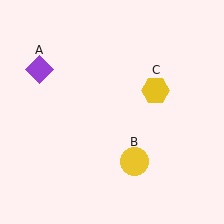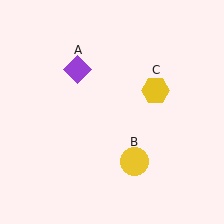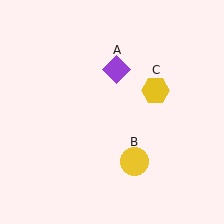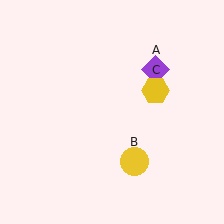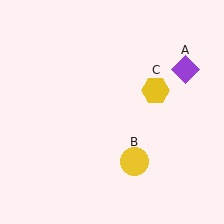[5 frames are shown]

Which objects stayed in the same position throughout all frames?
Yellow circle (object B) and yellow hexagon (object C) remained stationary.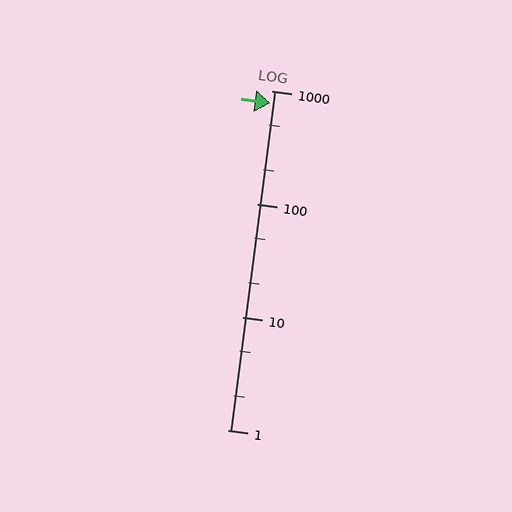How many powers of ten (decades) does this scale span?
The scale spans 3 decades, from 1 to 1000.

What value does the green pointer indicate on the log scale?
The pointer indicates approximately 780.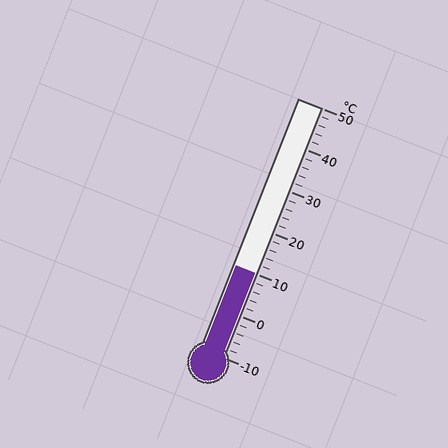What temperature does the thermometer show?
The thermometer shows approximately 10°C.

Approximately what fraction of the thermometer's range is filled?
The thermometer is filled to approximately 35% of its range.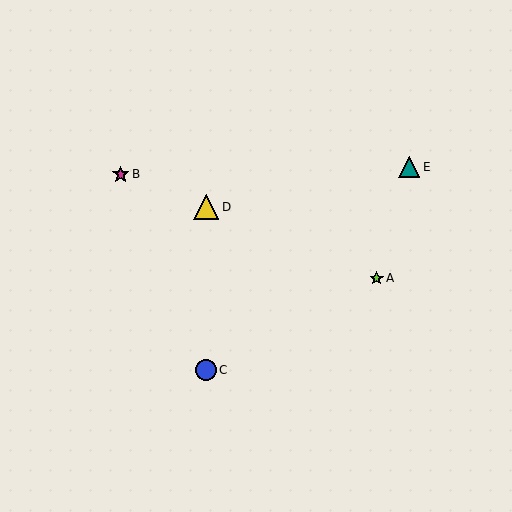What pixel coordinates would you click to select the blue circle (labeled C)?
Click at (206, 370) to select the blue circle C.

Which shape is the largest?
The yellow triangle (labeled D) is the largest.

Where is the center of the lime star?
The center of the lime star is at (377, 278).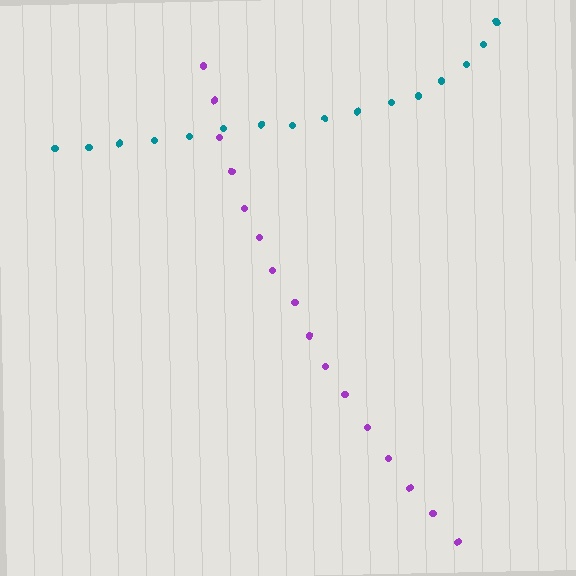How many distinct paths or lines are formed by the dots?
There are 2 distinct paths.